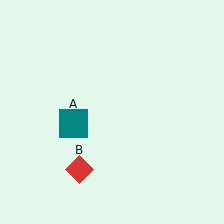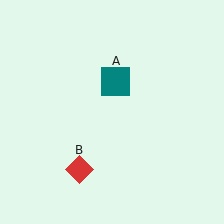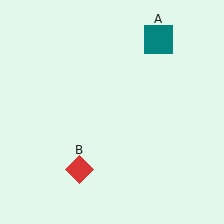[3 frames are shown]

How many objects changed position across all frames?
1 object changed position: teal square (object A).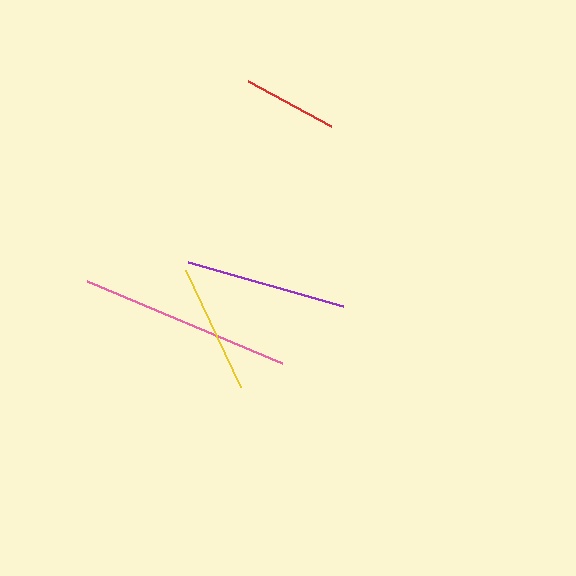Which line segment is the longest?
The pink line is the longest at approximately 212 pixels.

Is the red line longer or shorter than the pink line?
The pink line is longer than the red line.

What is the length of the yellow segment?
The yellow segment is approximately 130 pixels long.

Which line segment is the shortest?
The red line is the shortest at approximately 94 pixels.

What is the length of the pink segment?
The pink segment is approximately 212 pixels long.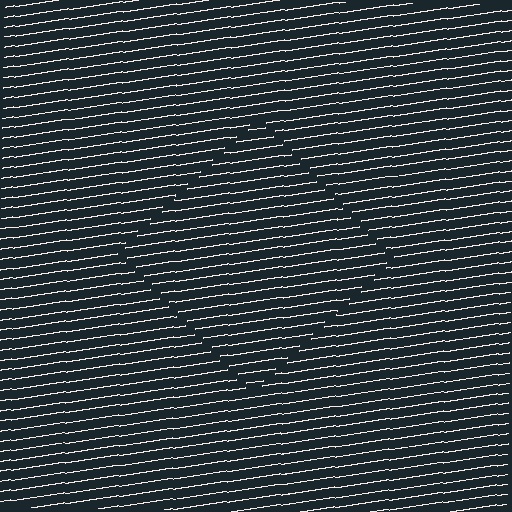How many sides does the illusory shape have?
4 sides — the line-ends trace a square.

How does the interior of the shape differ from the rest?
The interior of the shape contains the same grating, shifted by half a period — the contour is defined by the phase discontinuity where line-ends from the inner and outer gratings abut.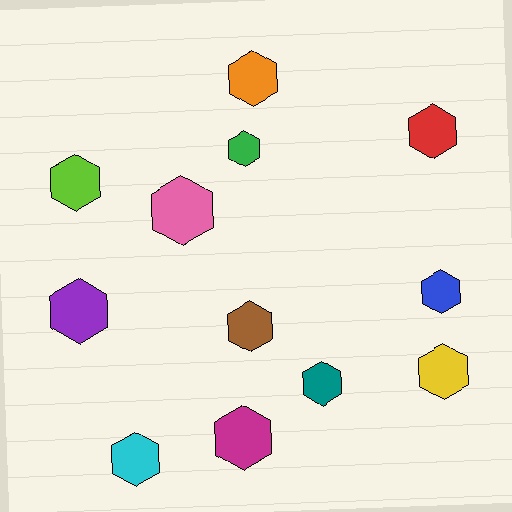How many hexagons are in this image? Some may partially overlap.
There are 12 hexagons.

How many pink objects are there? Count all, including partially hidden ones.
There is 1 pink object.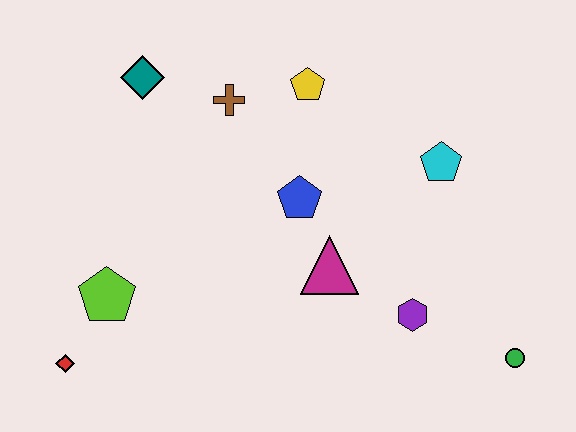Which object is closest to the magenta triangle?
The blue pentagon is closest to the magenta triangle.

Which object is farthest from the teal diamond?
The green circle is farthest from the teal diamond.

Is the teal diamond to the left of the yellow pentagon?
Yes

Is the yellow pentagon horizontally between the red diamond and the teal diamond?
No